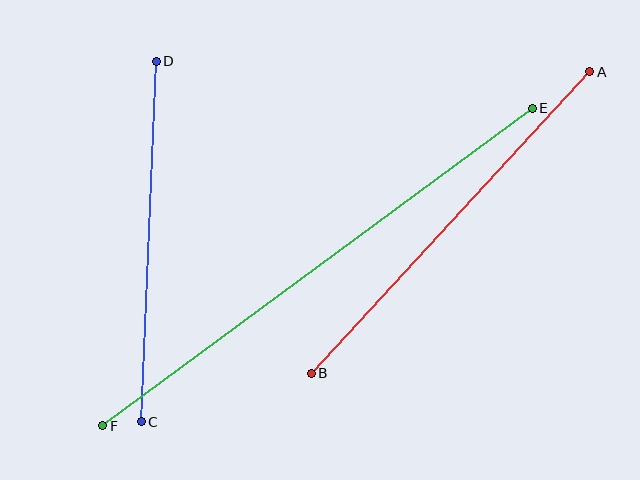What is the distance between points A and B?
The distance is approximately 410 pixels.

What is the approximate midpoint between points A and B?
The midpoint is at approximately (450, 223) pixels.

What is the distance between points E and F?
The distance is approximately 534 pixels.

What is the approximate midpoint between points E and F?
The midpoint is at approximately (318, 267) pixels.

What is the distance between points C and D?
The distance is approximately 361 pixels.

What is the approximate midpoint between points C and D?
The midpoint is at approximately (149, 242) pixels.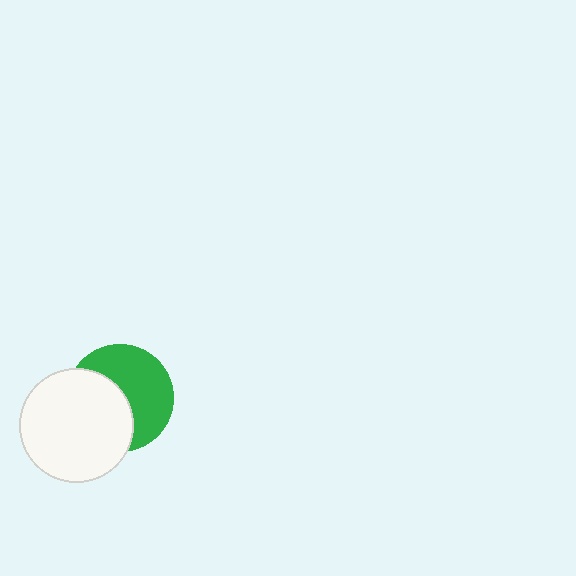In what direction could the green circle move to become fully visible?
The green circle could move right. That would shift it out from behind the white circle entirely.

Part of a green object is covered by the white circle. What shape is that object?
It is a circle.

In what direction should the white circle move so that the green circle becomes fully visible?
The white circle should move left. That is the shortest direction to clear the overlap and leave the green circle fully visible.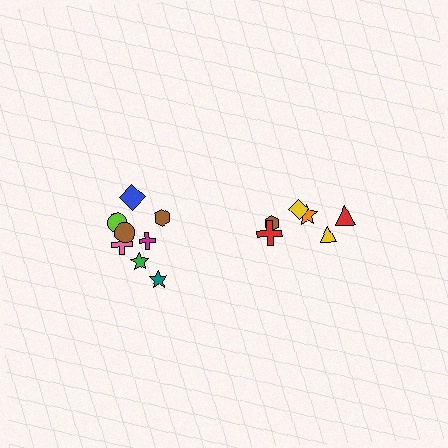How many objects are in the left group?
There are 8 objects.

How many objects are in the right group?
There are 6 objects.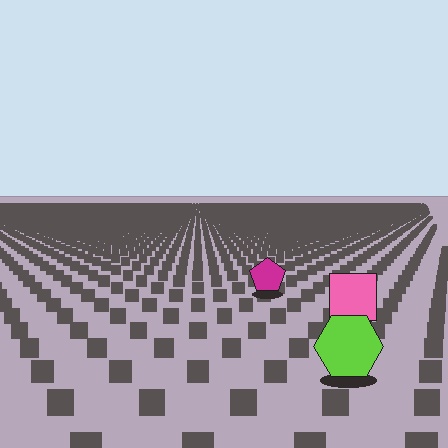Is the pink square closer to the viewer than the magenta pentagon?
Yes. The pink square is closer — you can tell from the texture gradient: the ground texture is coarser near it.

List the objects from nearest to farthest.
From nearest to farthest: the lime hexagon, the pink square, the magenta pentagon.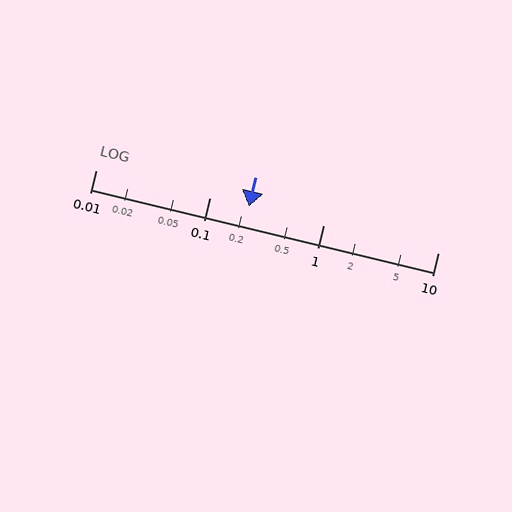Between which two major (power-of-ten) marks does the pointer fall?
The pointer is between 0.1 and 1.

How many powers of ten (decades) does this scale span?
The scale spans 3 decades, from 0.01 to 10.